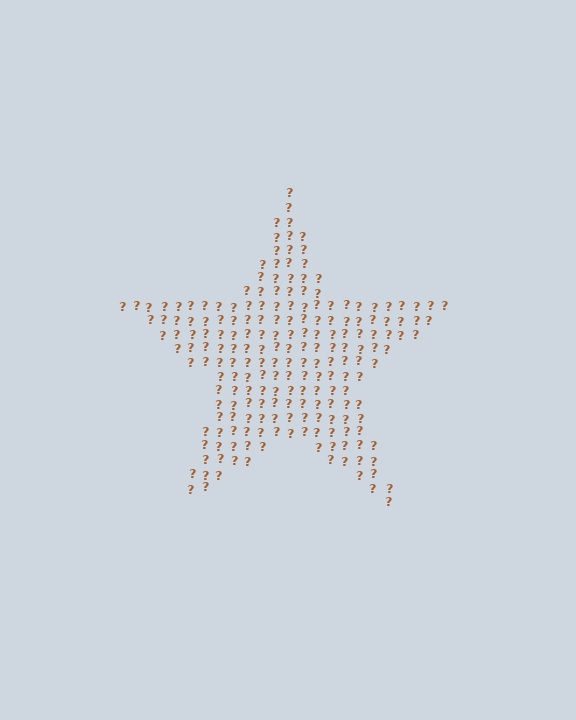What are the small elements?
The small elements are question marks.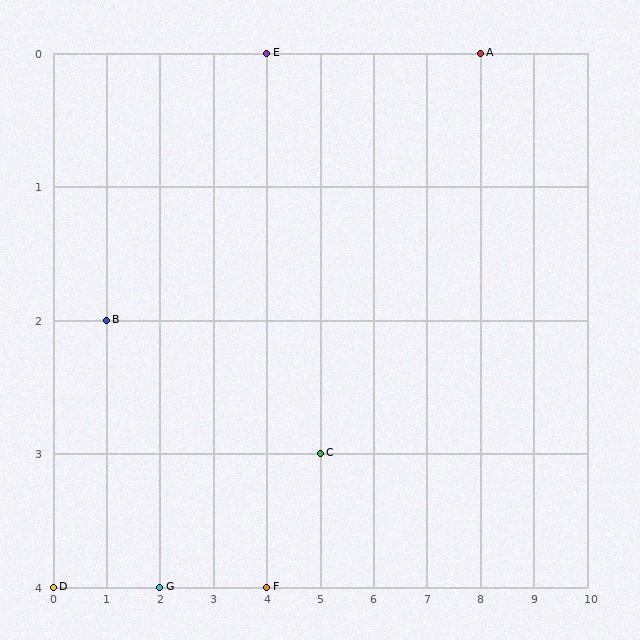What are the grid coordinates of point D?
Point D is at grid coordinates (0, 4).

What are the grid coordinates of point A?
Point A is at grid coordinates (8, 0).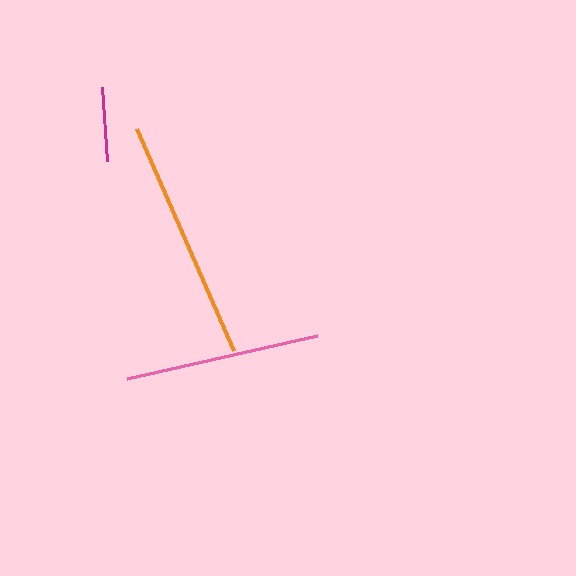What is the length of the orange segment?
The orange segment is approximately 242 pixels long.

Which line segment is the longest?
The orange line is the longest at approximately 242 pixels.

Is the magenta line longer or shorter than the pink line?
The pink line is longer than the magenta line.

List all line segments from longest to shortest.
From longest to shortest: orange, pink, magenta.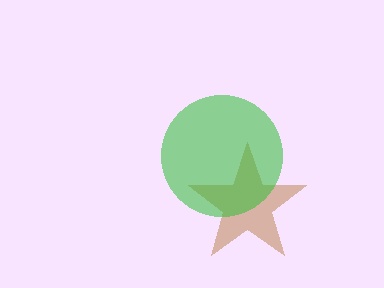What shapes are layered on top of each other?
The layered shapes are: a brown star, a green circle.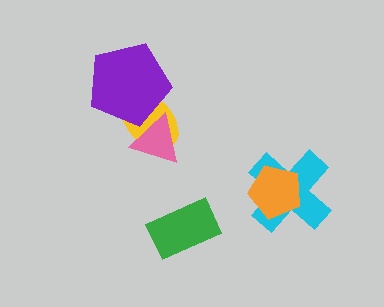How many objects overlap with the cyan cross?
1 object overlaps with the cyan cross.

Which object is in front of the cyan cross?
The orange pentagon is in front of the cyan cross.